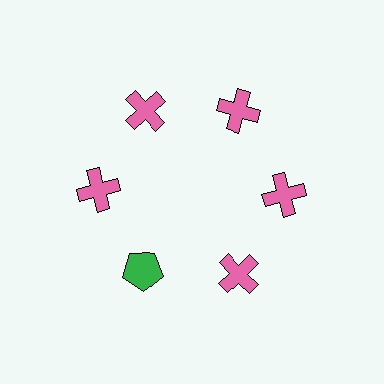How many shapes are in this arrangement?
There are 6 shapes arranged in a ring pattern.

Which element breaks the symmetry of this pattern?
The green pentagon at roughly the 7 o'clock position breaks the symmetry. All other shapes are pink crosses.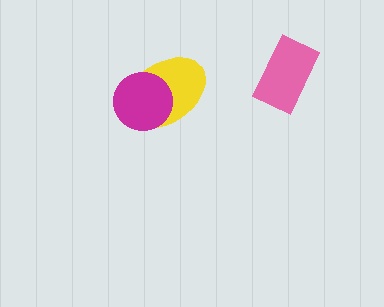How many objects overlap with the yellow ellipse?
1 object overlaps with the yellow ellipse.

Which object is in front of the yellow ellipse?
The magenta circle is in front of the yellow ellipse.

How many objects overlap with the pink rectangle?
0 objects overlap with the pink rectangle.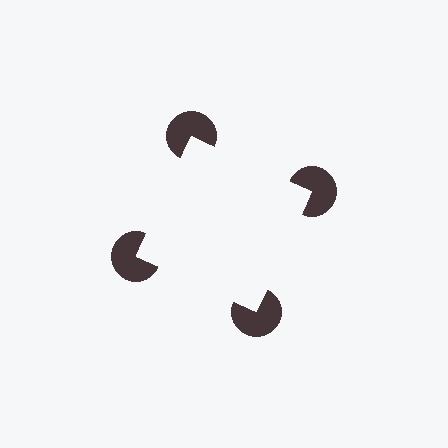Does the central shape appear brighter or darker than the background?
It typically appears slightly brighter than the background, even though no actual brightness change is drawn.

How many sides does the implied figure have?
4 sides.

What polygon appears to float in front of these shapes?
An illusory square — its edges are inferred from the aligned wedge cuts in the pac-man discs, not physically drawn.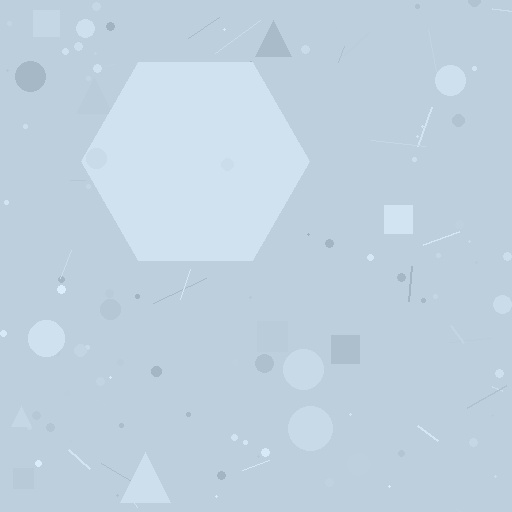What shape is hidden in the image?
A hexagon is hidden in the image.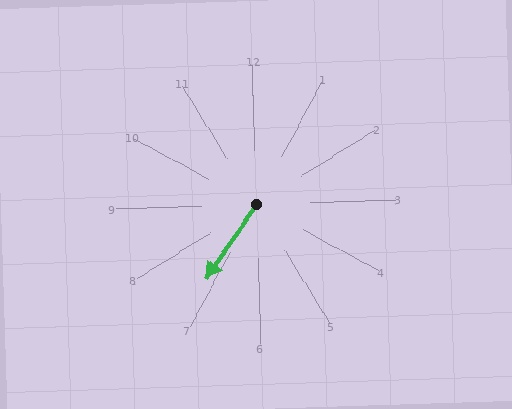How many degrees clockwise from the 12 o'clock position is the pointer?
Approximately 216 degrees.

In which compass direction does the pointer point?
Southwest.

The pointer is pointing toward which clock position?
Roughly 7 o'clock.